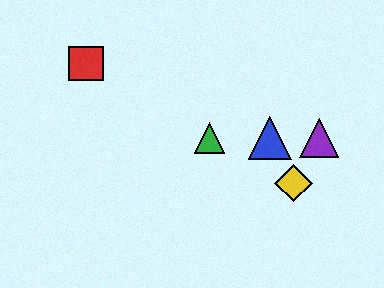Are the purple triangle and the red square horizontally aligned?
No, the purple triangle is at y≈138 and the red square is at y≈63.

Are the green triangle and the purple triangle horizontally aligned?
Yes, both are at y≈138.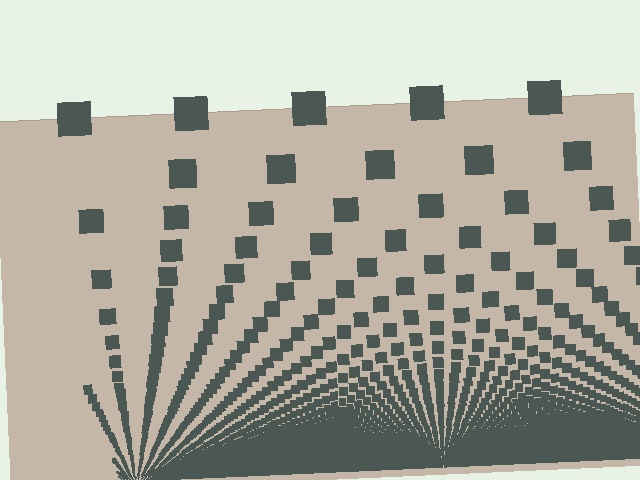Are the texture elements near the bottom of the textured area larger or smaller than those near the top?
Smaller. The gradient is inverted — elements near the bottom are smaller and denser.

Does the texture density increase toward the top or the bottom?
Density increases toward the bottom.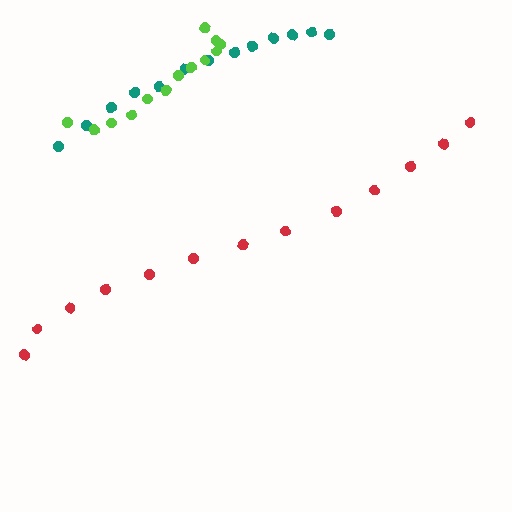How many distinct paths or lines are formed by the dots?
There are 3 distinct paths.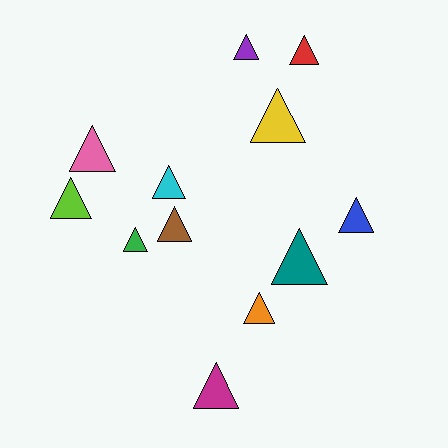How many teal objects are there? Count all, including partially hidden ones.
There is 1 teal object.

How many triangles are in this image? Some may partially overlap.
There are 12 triangles.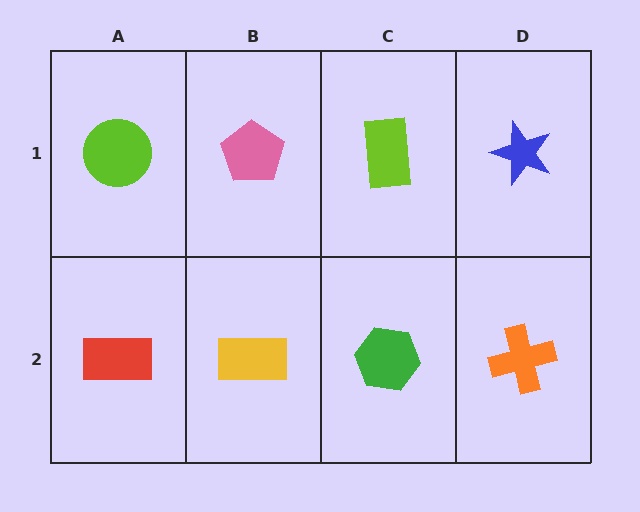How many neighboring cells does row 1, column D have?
2.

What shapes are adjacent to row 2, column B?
A pink pentagon (row 1, column B), a red rectangle (row 2, column A), a green hexagon (row 2, column C).